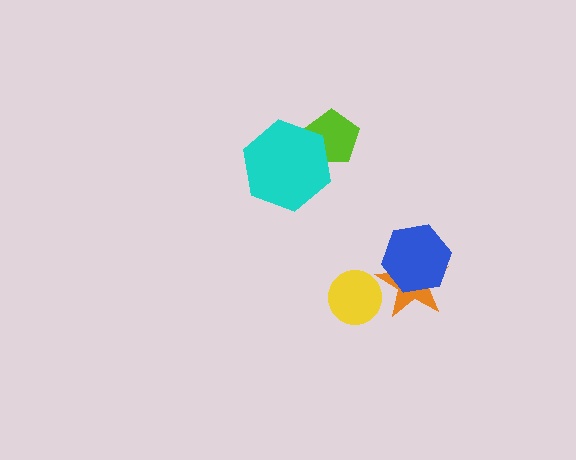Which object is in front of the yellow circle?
The orange star is in front of the yellow circle.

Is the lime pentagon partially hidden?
Yes, it is partially covered by another shape.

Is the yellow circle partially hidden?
Yes, it is partially covered by another shape.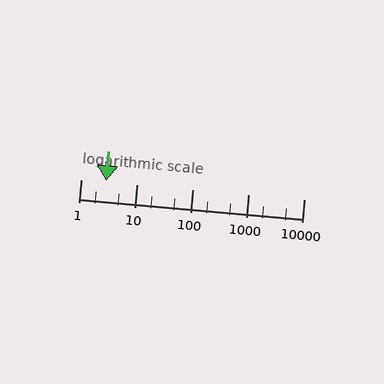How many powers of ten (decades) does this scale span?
The scale spans 4 decades, from 1 to 10000.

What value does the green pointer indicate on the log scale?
The pointer indicates approximately 2.9.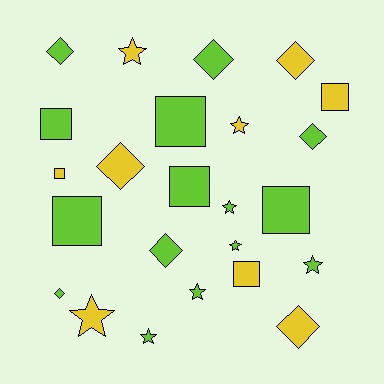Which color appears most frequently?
Lime, with 15 objects.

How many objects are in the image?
There are 24 objects.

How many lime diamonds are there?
There are 5 lime diamonds.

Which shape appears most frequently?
Square, with 8 objects.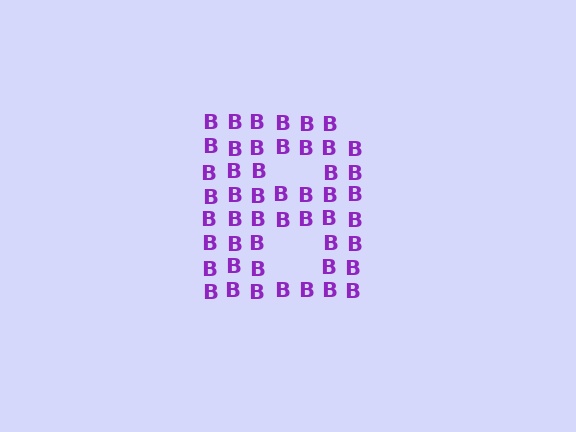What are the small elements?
The small elements are letter B's.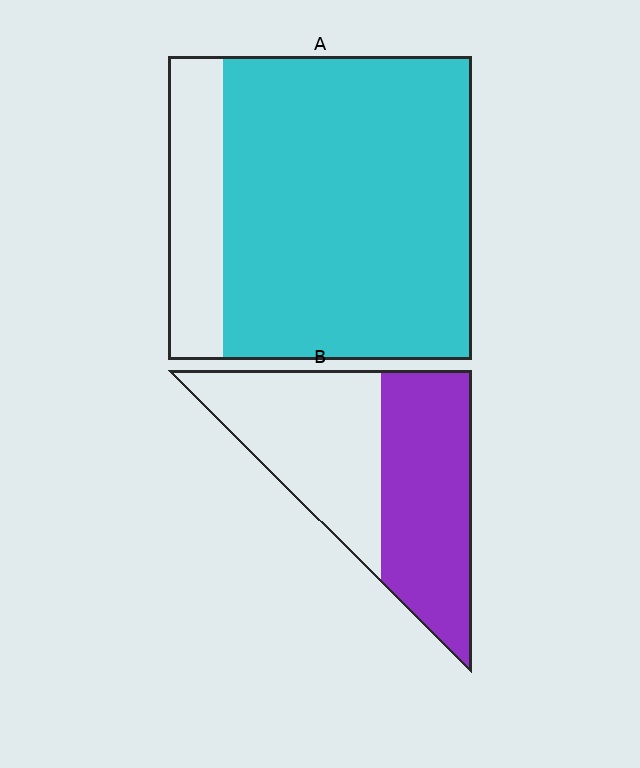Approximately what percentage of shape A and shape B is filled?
A is approximately 80% and B is approximately 50%.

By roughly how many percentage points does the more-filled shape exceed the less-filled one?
By roughly 30 percentage points (A over B).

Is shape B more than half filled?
Roughly half.